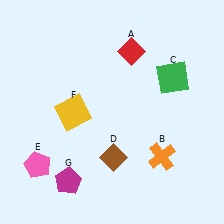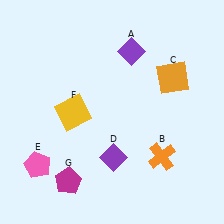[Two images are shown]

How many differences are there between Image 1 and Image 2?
There are 3 differences between the two images.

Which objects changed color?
A changed from red to purple. C changed from green to orange. D changed from brown to purple.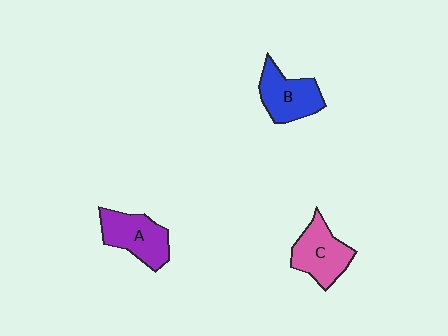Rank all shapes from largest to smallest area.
From largest to smallest: C (pink), A (purple), B (blue).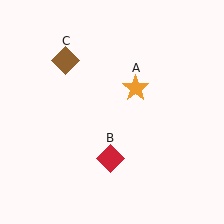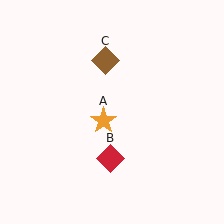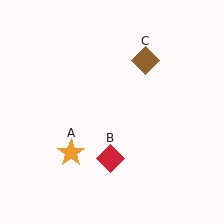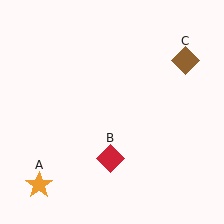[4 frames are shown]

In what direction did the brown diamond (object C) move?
The brown diamond (object C) moved right.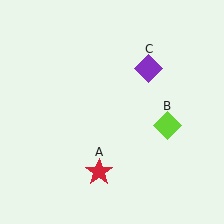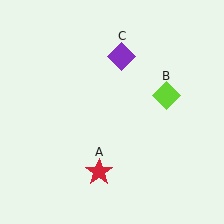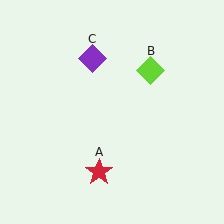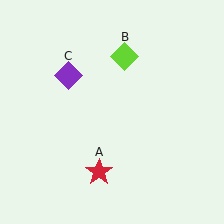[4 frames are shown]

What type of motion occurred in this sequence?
The lime diamond (object B), purple diamond (object C) rotated counterclockwise around the center of the scene.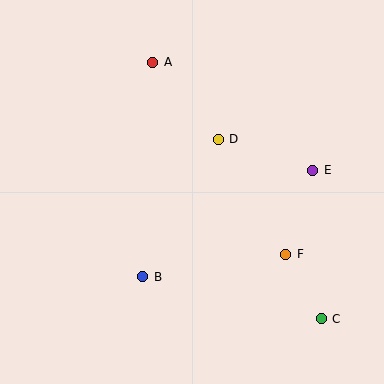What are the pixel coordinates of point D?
Point D is at (218, 139).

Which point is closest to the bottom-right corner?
Point C is closest to the bottom-right corner.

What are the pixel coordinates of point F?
Point F is at (286, 254).